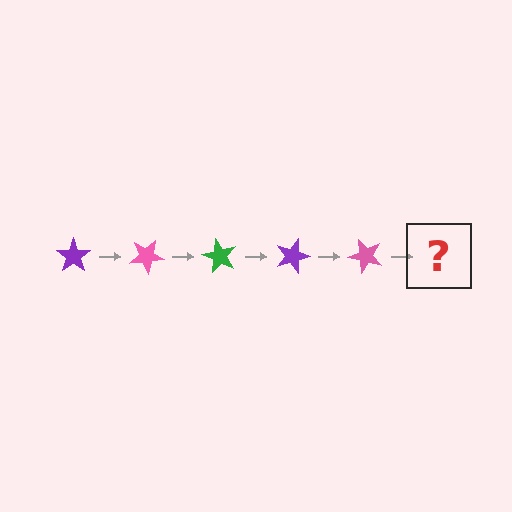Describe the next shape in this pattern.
It should be a green star, rotated 150 degrees from the start.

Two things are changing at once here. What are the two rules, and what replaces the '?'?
The two rules are that it rotates 30 degrees each step and the color cycles through purple, pink, and green. The '?' should be a green star, rotated 150 degrees from the start.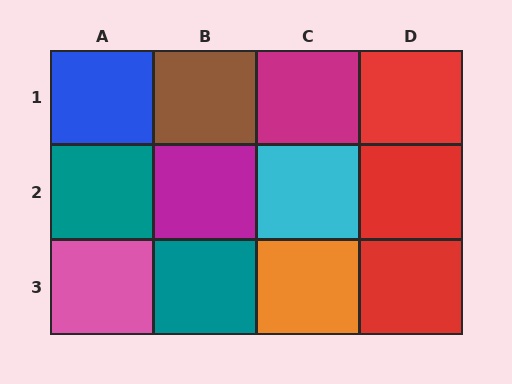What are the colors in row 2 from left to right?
Teal, magenta, cyan, red.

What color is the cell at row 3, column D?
Red.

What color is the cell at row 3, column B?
Teal.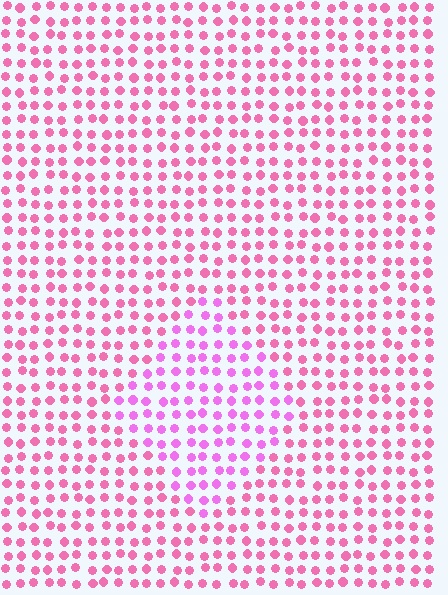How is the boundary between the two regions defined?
The boundary is defined purely by a slight shift in hue (about 28 degrees). Spacing, size, and orientation are identical on both sides.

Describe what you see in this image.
The image is filled with small pink elements in a uniform arrangement. A diamond-shaped region is visible where the elements are tinted to a slightly different hue, forming a subtle color boundary.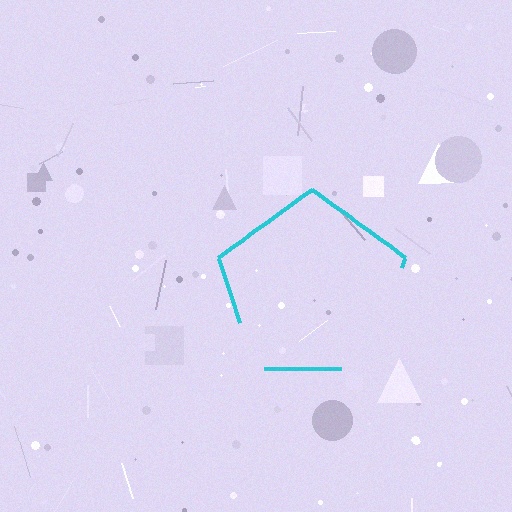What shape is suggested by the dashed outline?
The dashed outline suggests a pentagon.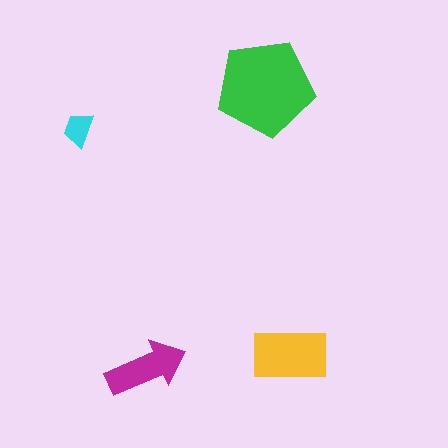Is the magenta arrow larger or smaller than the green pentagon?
Smaller.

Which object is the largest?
The green pentagon.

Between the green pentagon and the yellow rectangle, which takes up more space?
The green pentagon.